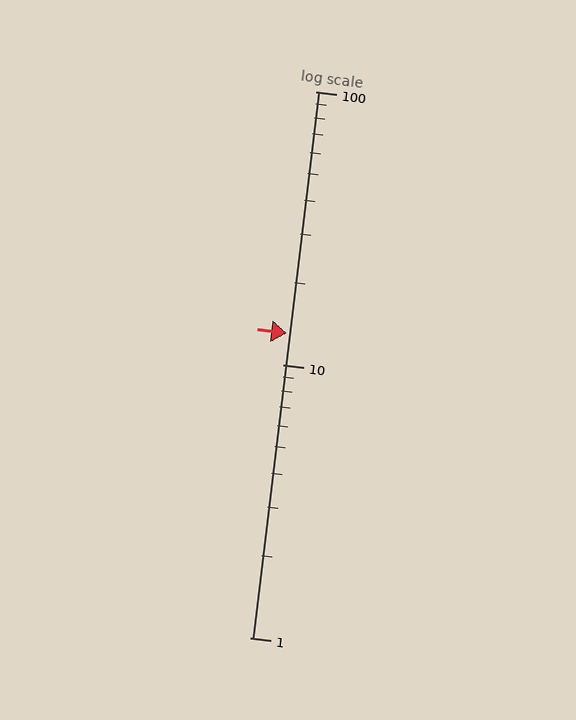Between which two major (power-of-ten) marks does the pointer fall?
The pointer is between 10 and 100.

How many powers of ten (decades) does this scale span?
The scale spans 2 decades, from 1 to 100.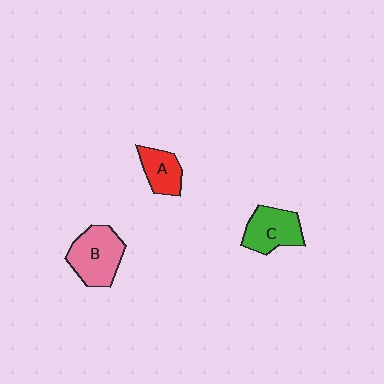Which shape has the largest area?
Shape B (pink).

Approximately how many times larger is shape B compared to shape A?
Approximately 1.7 times.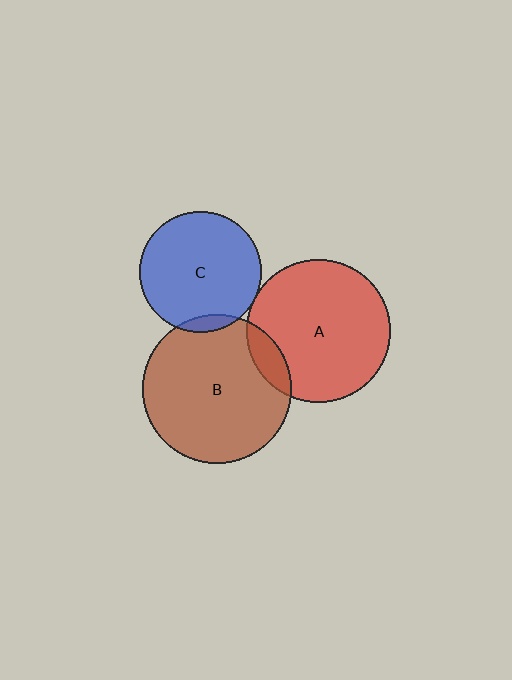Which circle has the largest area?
Circle B (brown).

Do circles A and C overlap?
Yes.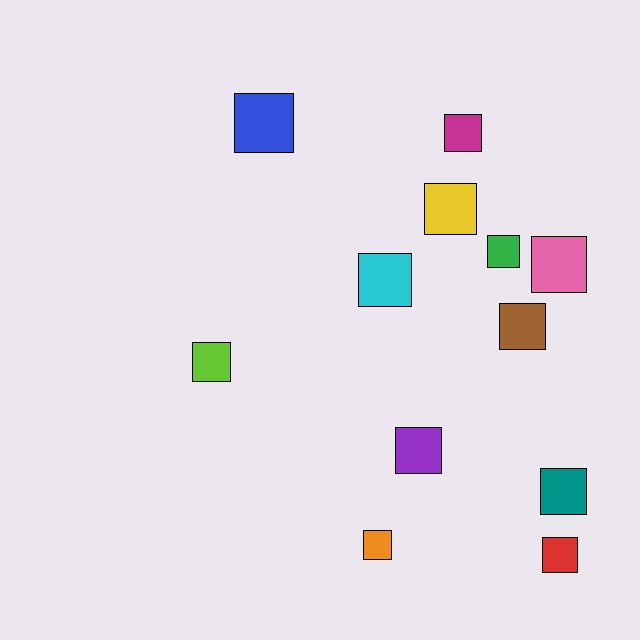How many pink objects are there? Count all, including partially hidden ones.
There is 1 pink object.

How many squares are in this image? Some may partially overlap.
There are 12 squares.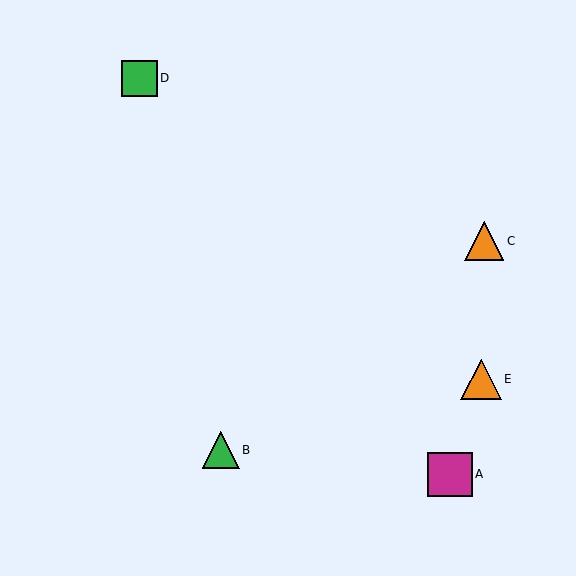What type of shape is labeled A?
Shape A is a magenta square.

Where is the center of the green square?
The center of the green square is at (139, 78).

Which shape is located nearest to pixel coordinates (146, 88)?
The green square (labeled D) at (139, 78) is nearest to that location.